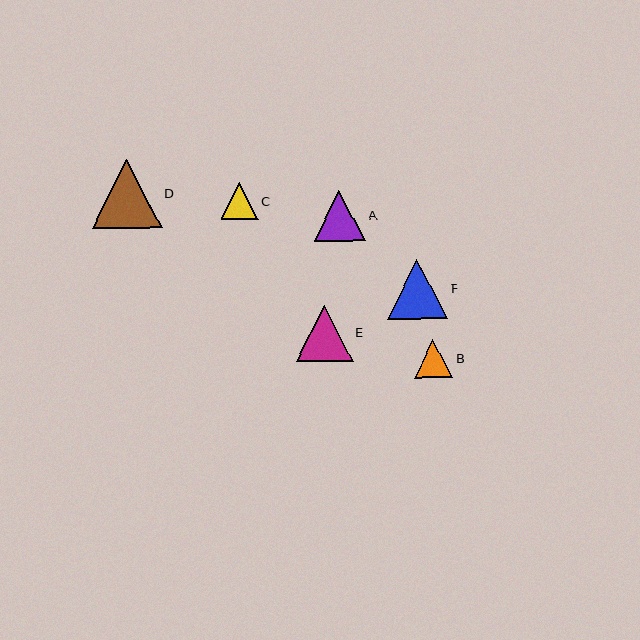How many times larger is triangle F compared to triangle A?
Triangle F is approximately 1.2 times the size of triangle A.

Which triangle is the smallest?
Triangle C is the smallest with a size of approximately 37 pixels.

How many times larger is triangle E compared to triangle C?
Triangle E is approximately 1.5 times the size of triangle C.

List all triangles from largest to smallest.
From largest to smallest: D, F, E, A, B, C.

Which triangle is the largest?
Triangle D is the largest with a size of approximately 69 pixels.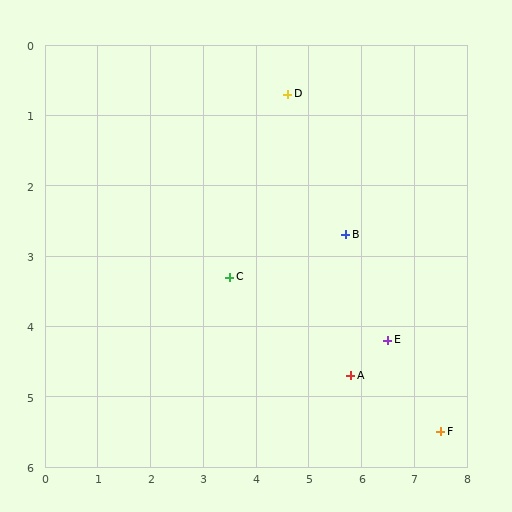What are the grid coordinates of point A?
Point A is at approximately (5.8, 4.7).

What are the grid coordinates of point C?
Point C is at approximately (3.5, 3.3).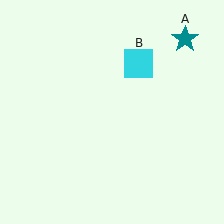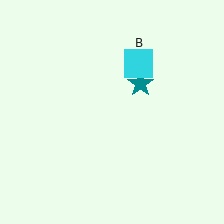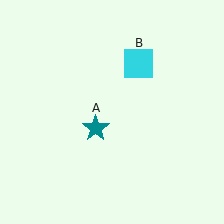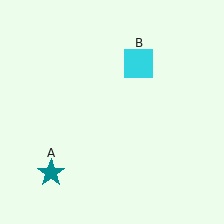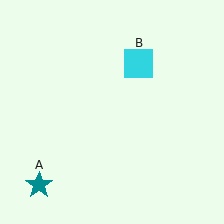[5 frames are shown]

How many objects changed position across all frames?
1 object changed position: teal star (object A).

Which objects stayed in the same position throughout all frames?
Cyan square (object B) remained stationary.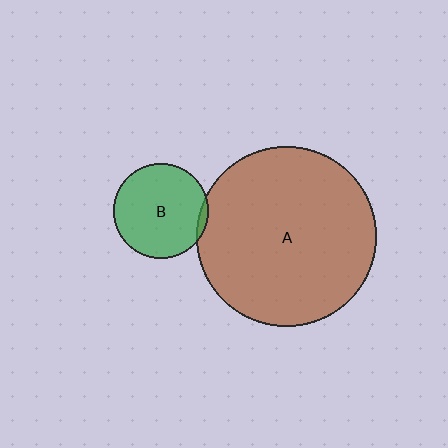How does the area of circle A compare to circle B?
Approximately 3.6 times.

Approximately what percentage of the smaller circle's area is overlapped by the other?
Approximately 5%.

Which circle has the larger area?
Circle A (brown).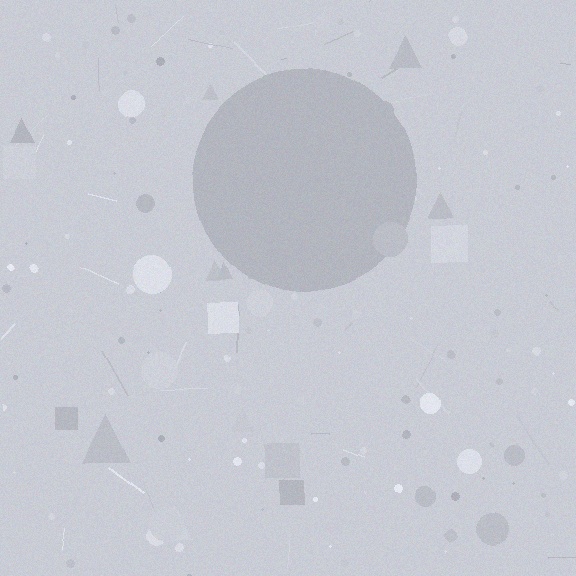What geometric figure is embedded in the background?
A circle is embedded in the background.